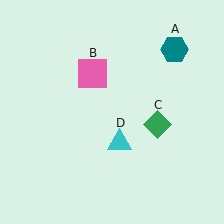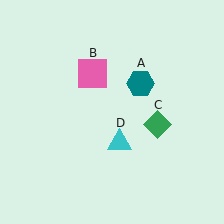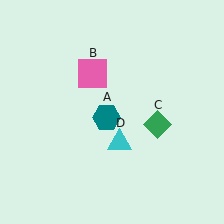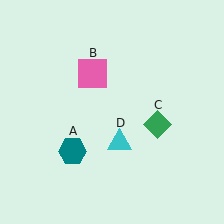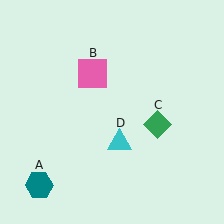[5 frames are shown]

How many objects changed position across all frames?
1 object changed position: teal hexagon (object A).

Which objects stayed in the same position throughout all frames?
Pink square (object B) and green diamond (object C) and cyan triangle (object D) remained stationary.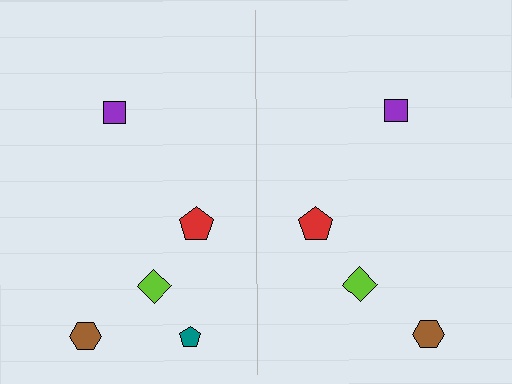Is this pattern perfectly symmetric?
No, the pattern is not perfectly symmetric. A teal pentagon is missing from the right side.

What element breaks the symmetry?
A teal pentagon is missing from the right side.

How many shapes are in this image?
There are 9 shapes in this image.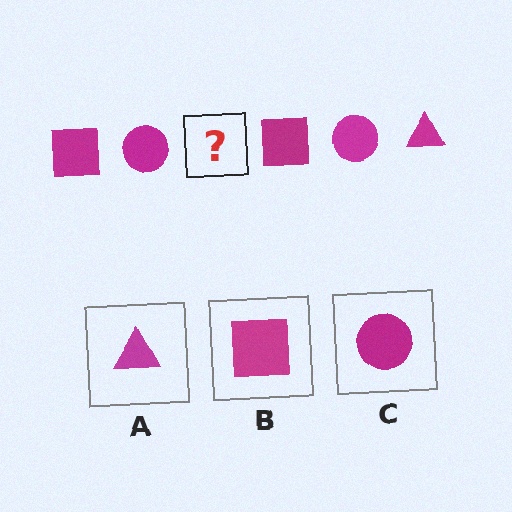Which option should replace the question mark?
Option A.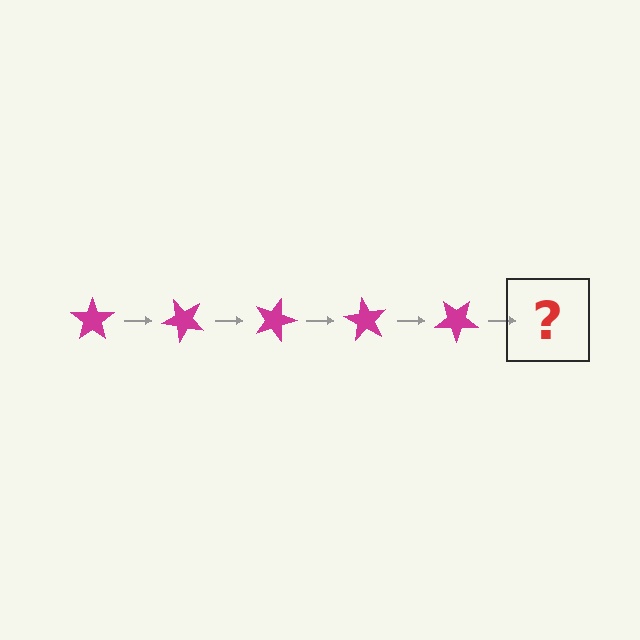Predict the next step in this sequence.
The next step is a magenta star rotated 225 degrees.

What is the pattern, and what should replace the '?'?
The pattern is that the star rotates 45 degrees each step. The '?' should be a magenta star rotated 225 degrees.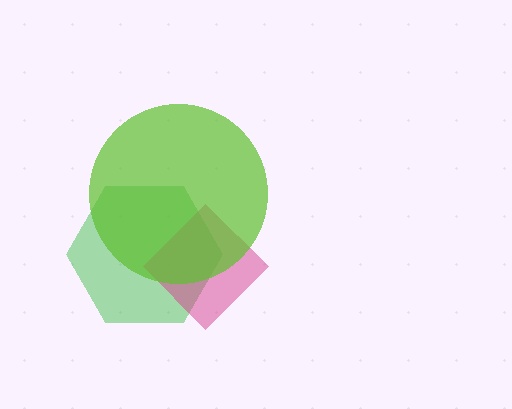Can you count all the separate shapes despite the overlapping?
Yes, there are 3 separate shapes.